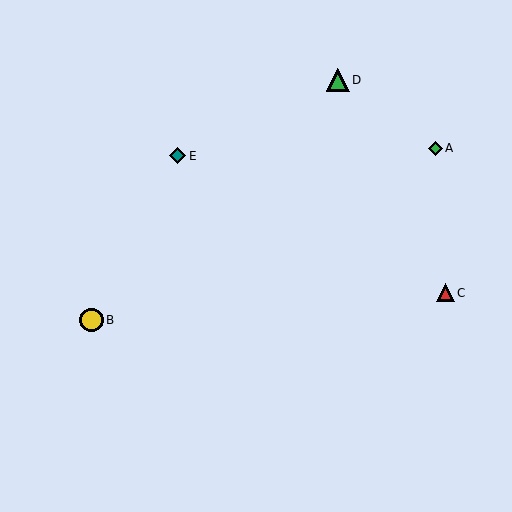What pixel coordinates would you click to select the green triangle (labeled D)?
Click at (338, 80) to select the green triangle D.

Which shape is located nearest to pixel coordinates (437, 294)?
The red triangle (labeled C) at (445, 293) is nearest to that location.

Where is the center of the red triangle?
The center of the red triangle is at (445, 293).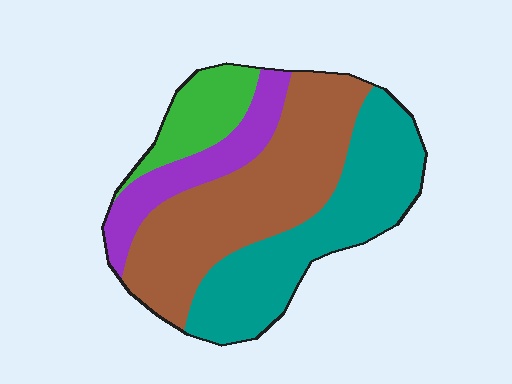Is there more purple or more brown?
Brown.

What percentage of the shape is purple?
Purple covers roughly 15% of the shape.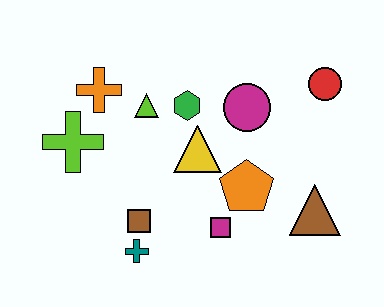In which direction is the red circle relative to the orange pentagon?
The red circle is above the orange pentagon.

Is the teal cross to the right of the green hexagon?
No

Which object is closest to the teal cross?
The brown square is closest to the teal cross.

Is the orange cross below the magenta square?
No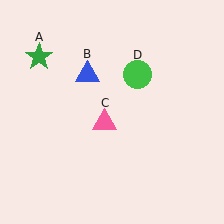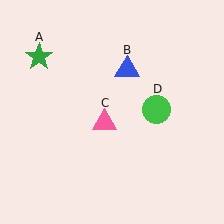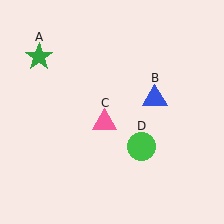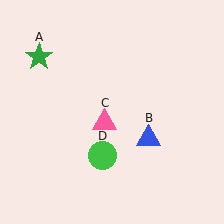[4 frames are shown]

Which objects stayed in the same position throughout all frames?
Green star (object A) and pink triangle (object C) remained stationary.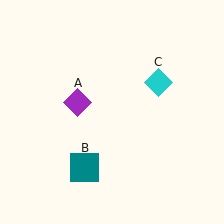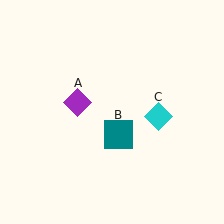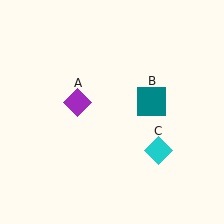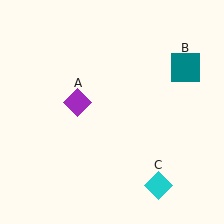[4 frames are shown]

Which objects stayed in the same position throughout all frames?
Purple diamond (object A) remained stationary.